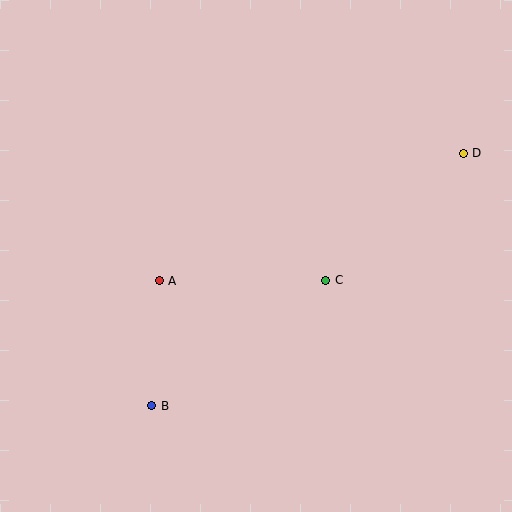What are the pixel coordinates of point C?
Point C is at (326, 280).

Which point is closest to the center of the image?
Point C at (326, 280) is closest to the center.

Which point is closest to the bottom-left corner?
Point B is closest to the bottom-left corner.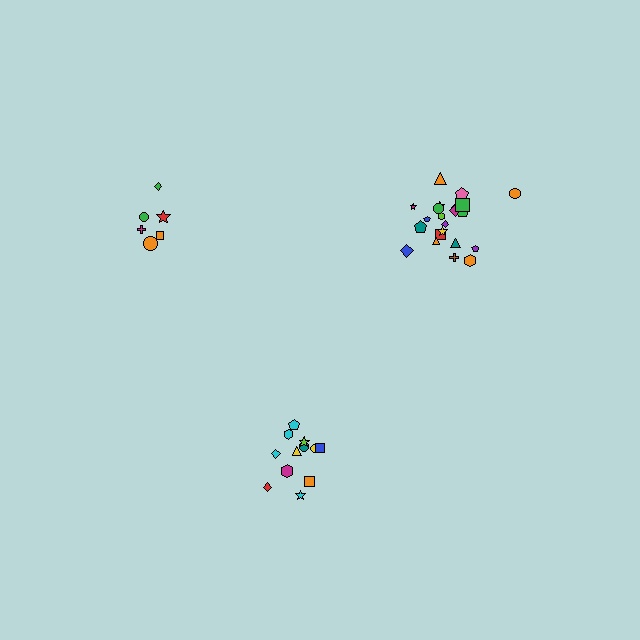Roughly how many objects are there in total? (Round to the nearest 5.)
Roughly 40 objects in total.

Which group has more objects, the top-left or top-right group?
The top-right group.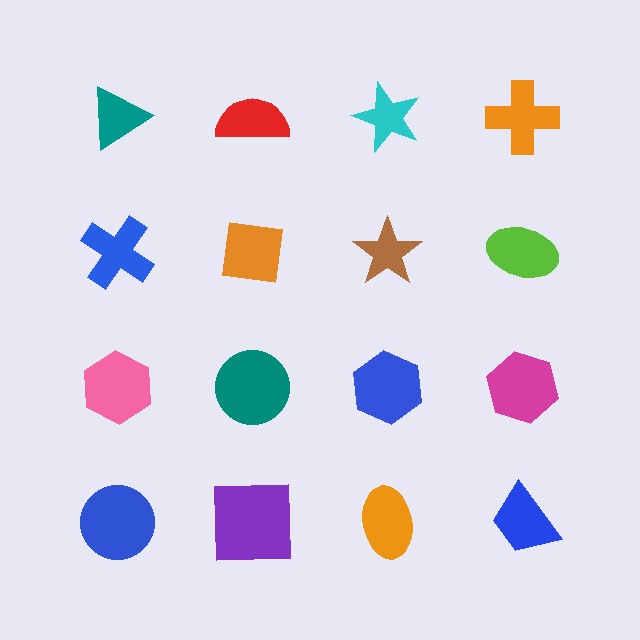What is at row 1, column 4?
An orange cross.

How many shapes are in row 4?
4 shapes.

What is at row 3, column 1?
A pink hexagon.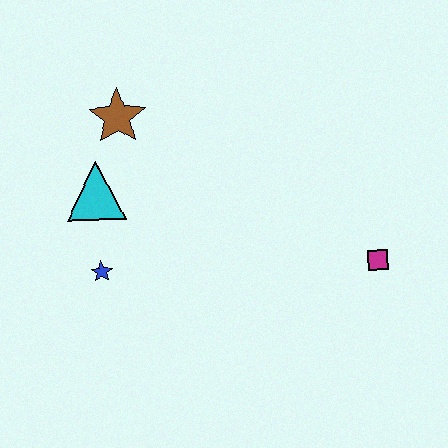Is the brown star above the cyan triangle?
Yes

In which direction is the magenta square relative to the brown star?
The magenta square is to the right of the brown star.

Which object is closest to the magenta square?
The blue star is closest to the magenta square.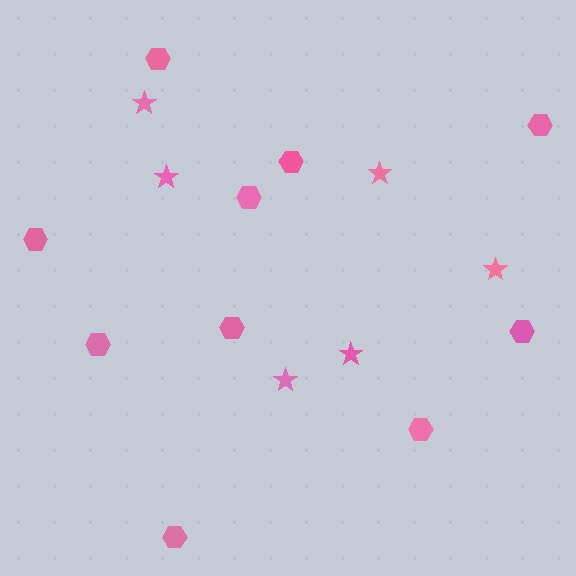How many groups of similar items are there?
There are 2 groups: one group of hexagons (10) and one group of stars (6).